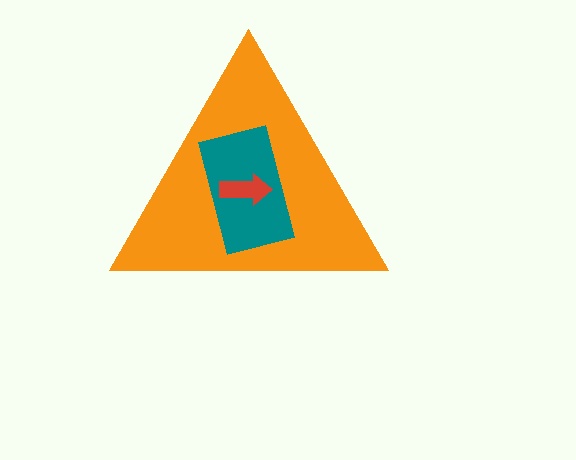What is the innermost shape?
The red arrow.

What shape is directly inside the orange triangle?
The teal rectangle.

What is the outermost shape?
The orange triangle.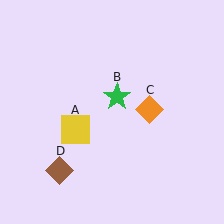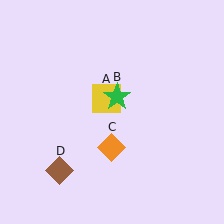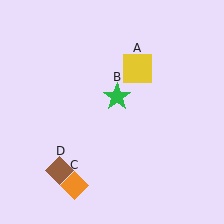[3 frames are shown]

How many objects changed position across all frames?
2 objects changed position: yellow square (object A), orange diamond (object C).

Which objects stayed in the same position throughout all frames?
Green star (object B) and brown diamond (object D) remained stationary.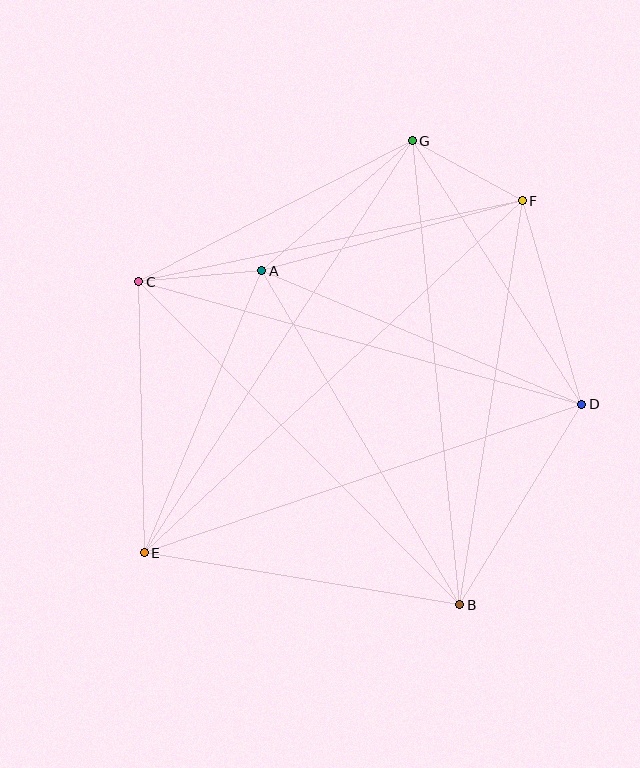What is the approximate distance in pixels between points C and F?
The distance between C and F is approximately 392 pixels.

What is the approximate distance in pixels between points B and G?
The distance between B and G is approximately 466 pixels.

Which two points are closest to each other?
Points A and C are closest to each other.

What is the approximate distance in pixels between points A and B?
The distance between A and B is approximately 388 pixels.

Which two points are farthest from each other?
Points E and F are farthest from each other.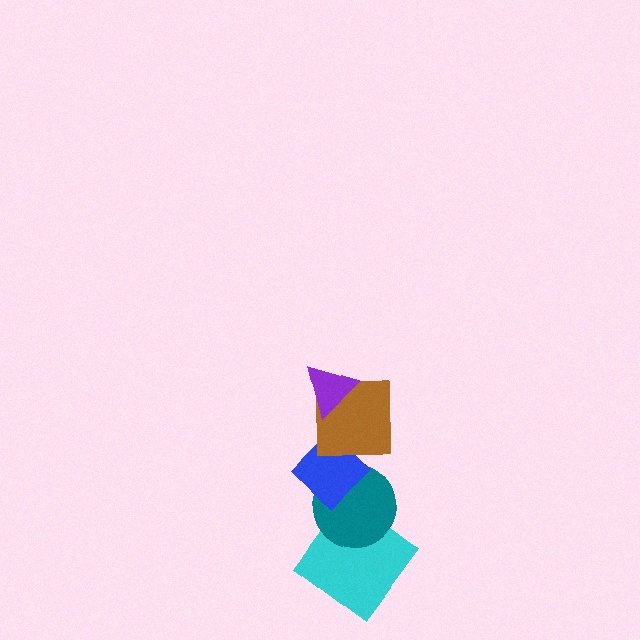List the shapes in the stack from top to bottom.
From top to bottom: the purple triangle, the brown square, the blue diamond, the teal circle, the cyan diamond.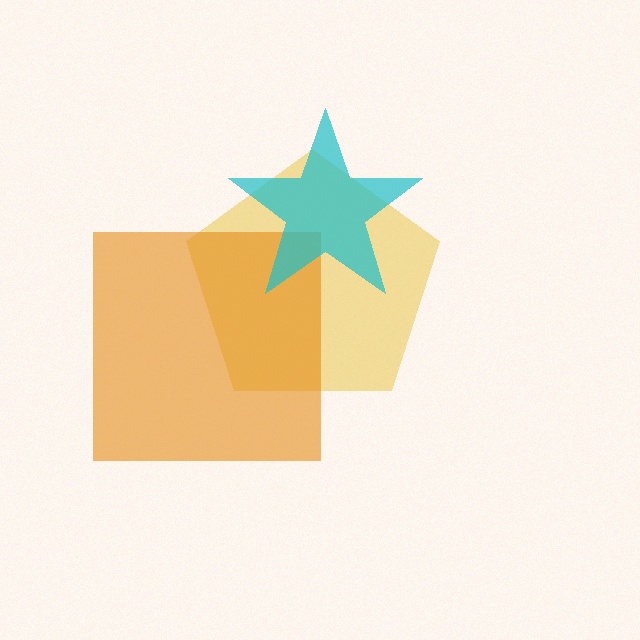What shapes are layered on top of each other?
The layered shapes are: a yellow pentagon, an orange square, a cyan star.